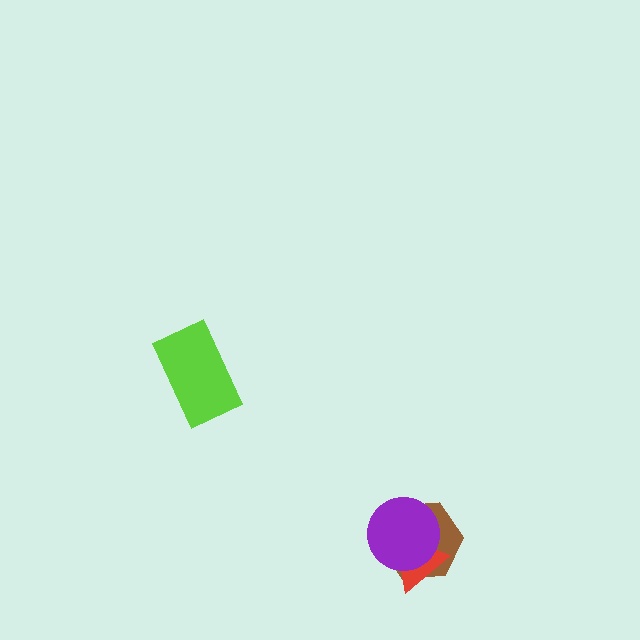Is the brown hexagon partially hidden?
Yes, it is partially covered by another shape.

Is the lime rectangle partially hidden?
No, no other shape covers it.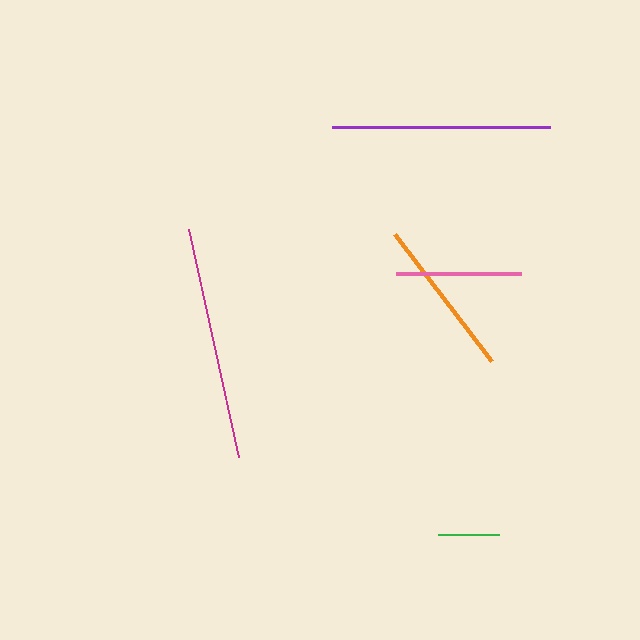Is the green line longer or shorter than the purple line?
The purple line is longer than the green line.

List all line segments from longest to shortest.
From longest to shortest: magenta, purple, orange, pink, green.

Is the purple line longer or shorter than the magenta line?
The magenta line is longer than the purple line.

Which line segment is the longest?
The magenta line is the longest at approximately 233 pixels.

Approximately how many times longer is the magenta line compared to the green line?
The magenta line is approximately 3.8 times the length of the green line.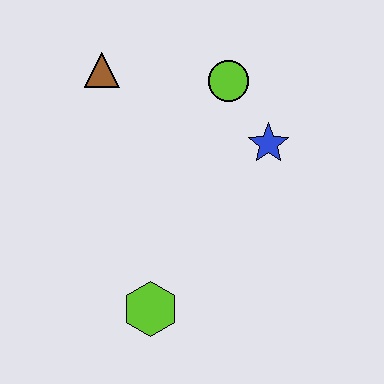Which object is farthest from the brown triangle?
The lime hexagon is farthest from the brown triangle.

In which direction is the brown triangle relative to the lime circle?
The brown triangle is to the left of the lime circle.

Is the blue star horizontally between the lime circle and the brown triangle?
No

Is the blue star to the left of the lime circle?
No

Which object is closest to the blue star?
The lime circle is closest to the blue star.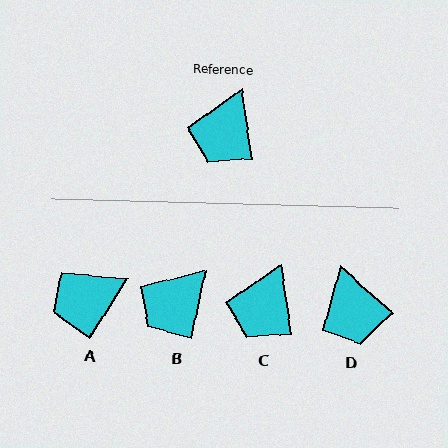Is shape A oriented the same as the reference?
No, it is off by about 41 degrees.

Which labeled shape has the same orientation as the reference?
C.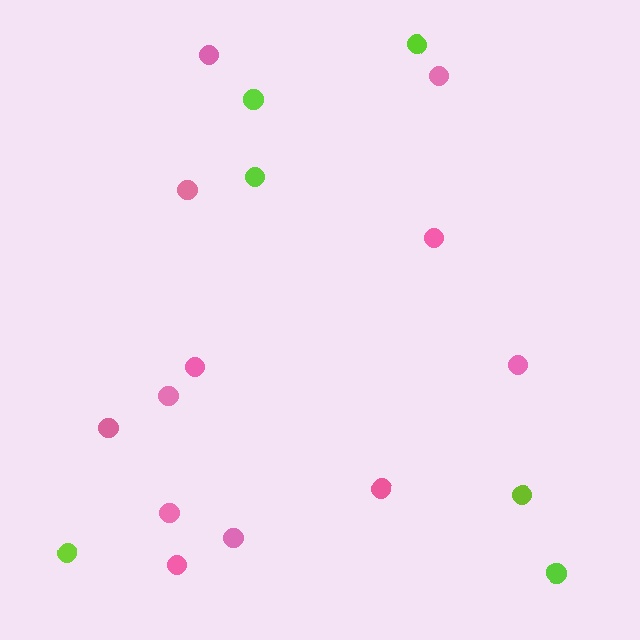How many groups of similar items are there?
There are 2 groups: one group of pink circles (12) and one group of lime circles (6).